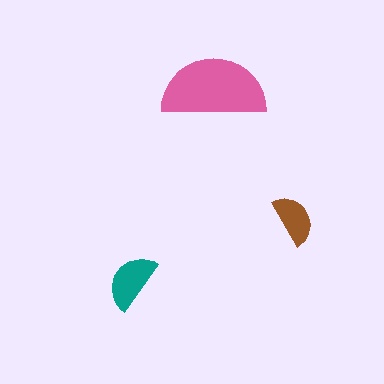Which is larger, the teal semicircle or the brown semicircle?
The teal one.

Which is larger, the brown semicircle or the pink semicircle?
The pink one.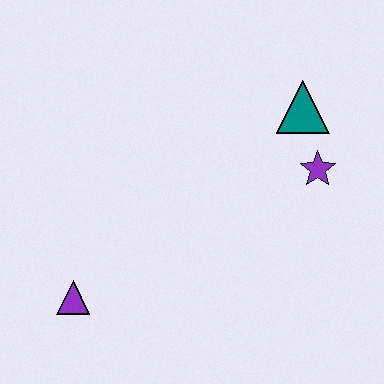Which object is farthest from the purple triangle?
The teal triangle is farthest from the purple triangle.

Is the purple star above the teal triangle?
No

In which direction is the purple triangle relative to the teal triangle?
The purple triangle is to the left of the teal triangle.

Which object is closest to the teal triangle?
The purple star is closest to the teal triangle.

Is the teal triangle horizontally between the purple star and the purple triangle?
Yes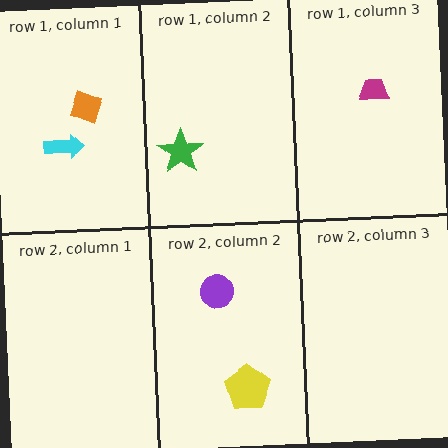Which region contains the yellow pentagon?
The row 2, column 2 region.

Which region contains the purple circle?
The row 2, column 2 region.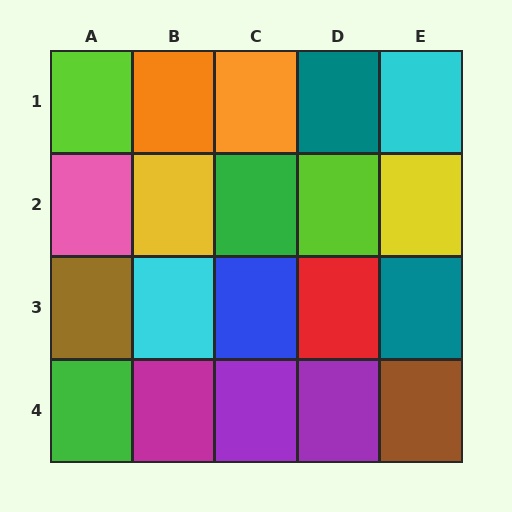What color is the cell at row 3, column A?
Brown.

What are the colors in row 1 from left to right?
Lime, orange, orange, teal, cyan.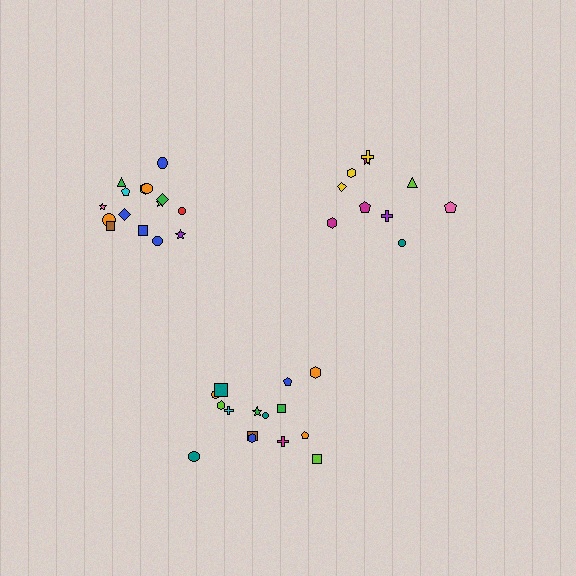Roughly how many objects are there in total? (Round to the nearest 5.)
Roughly 40 objects in total.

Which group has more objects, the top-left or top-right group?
The top-left group.